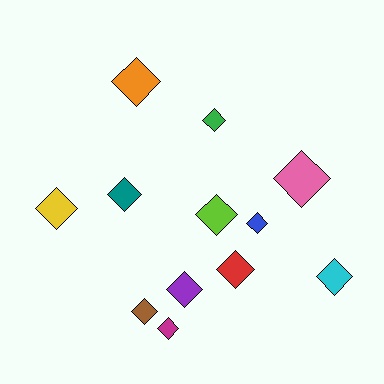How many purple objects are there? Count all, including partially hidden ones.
There is 1 purple object.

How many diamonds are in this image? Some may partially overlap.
There are 12 diamonds.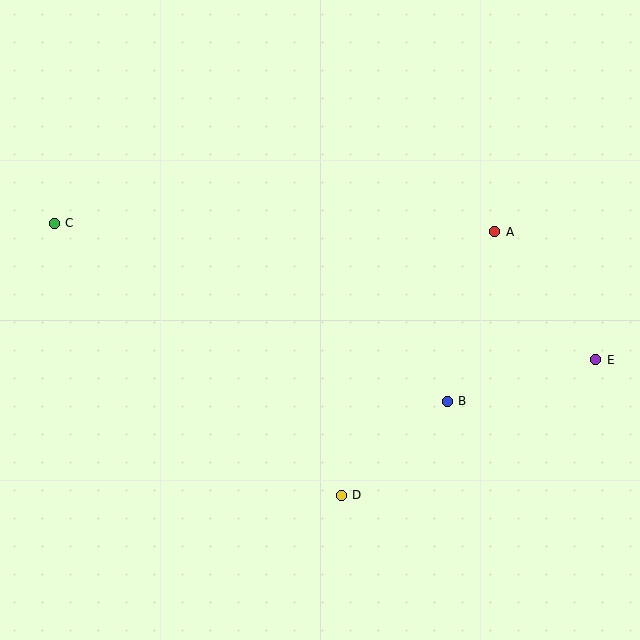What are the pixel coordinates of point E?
Point E is at (596, 360).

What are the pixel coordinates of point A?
Point A is at (495, 232).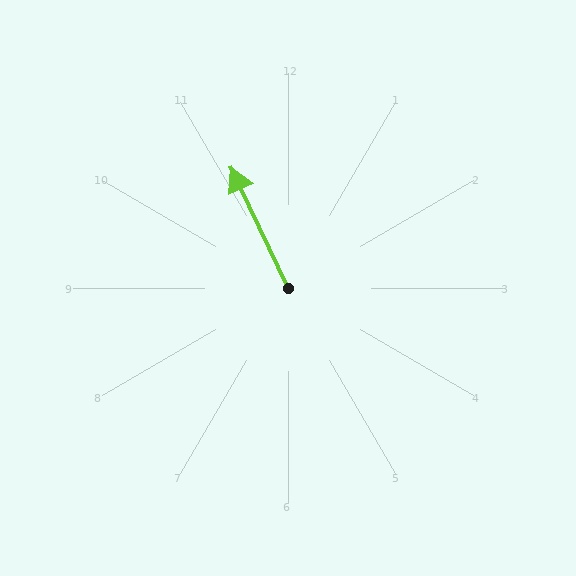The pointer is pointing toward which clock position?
Roughly 11 o'clock.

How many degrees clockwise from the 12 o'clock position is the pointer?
Approximately 335 degrees.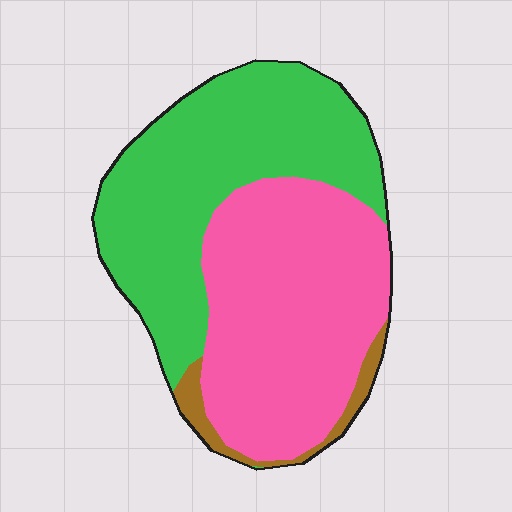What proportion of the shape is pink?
Pink covers roughly 50% of the shape.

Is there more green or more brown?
Green.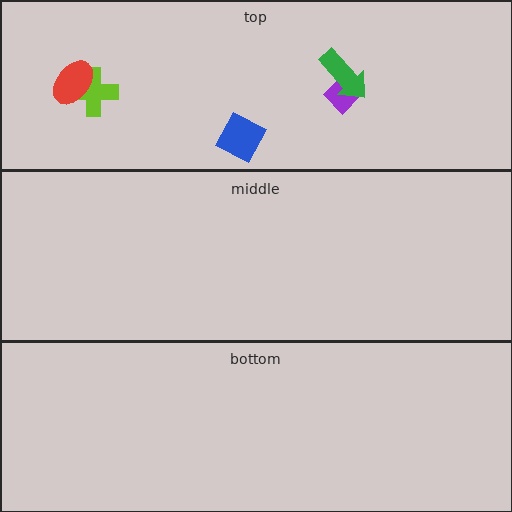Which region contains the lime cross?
The top region.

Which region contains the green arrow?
The top region.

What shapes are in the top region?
The purple diamond, the blue square, the lime cross, the green arrow, the red ellipse.